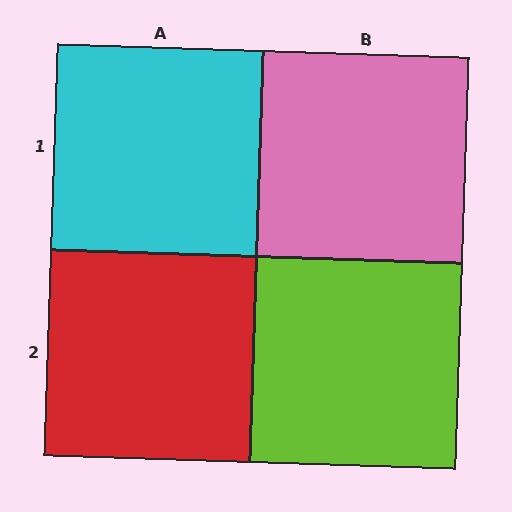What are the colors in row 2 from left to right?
Red, lime.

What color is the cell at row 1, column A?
Cyan.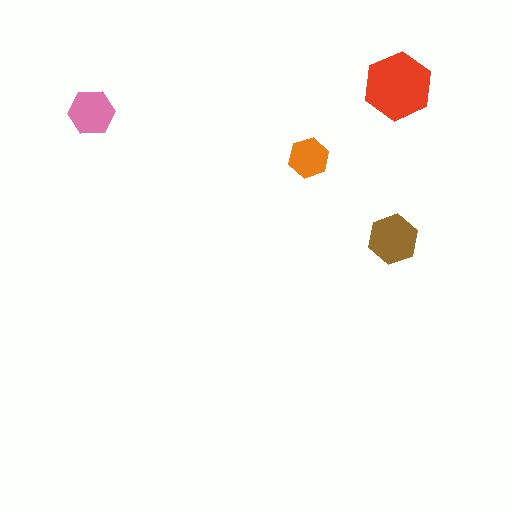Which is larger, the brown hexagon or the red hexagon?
The red one.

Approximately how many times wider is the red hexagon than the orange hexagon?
About 1.5 times wider.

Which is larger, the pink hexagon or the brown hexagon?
The brown one.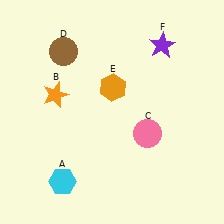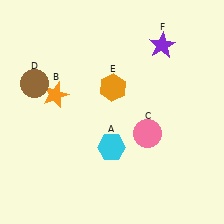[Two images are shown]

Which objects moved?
The objects that moved are: the cyan hexagon (A), the brown circle (D).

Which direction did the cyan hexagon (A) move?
The cyan hexagon (A) moved right.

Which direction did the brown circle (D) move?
The brown circle (D) moved down.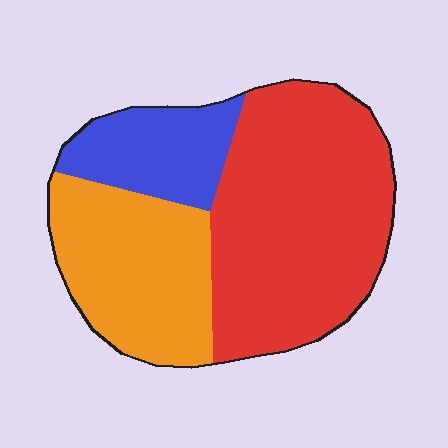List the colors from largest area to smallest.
From largest to smallest: red, orange, blue.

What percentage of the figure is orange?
Orange takes up about one third (1/3) of the figure.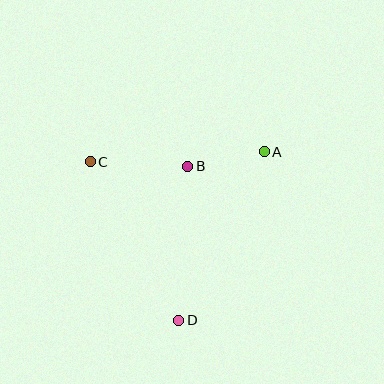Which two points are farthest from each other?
Points A and D are farthest from each other.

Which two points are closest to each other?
Points A and B are closest to each other.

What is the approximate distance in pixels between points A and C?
The distance between A and C is approximately 174 pixels.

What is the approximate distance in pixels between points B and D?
The distance between B and D is approximately 154 pixels.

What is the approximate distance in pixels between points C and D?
The distance between C and D is approximately 182 pixels.